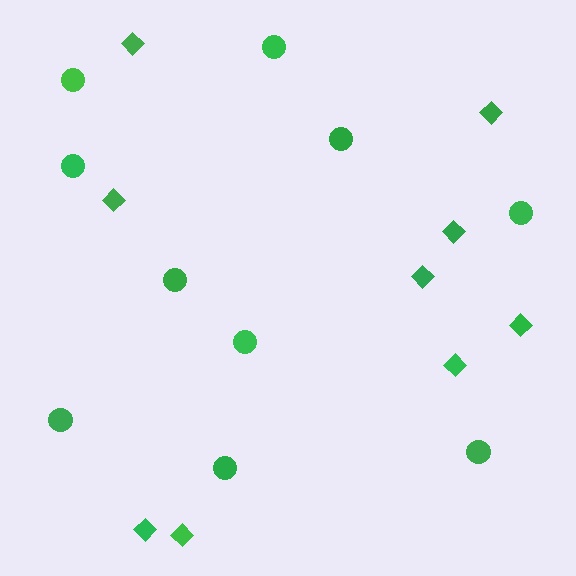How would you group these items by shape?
There are 2 groups: one group of diamonds (9) and one group of circles (10).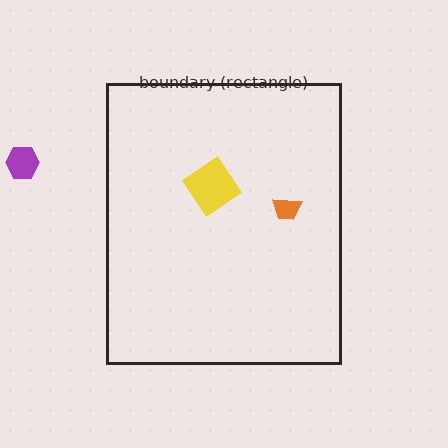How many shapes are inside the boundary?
3 inside, 1 outside.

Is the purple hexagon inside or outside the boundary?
Outside.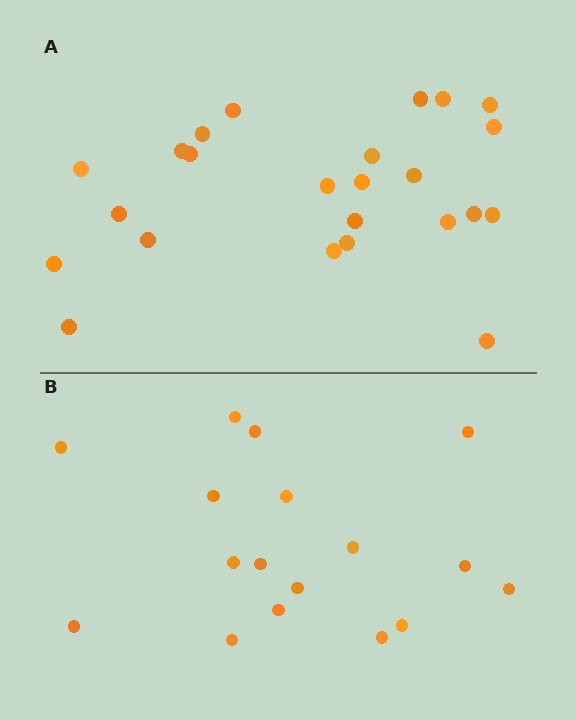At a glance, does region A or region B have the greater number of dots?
Region A (the top region) has more dots.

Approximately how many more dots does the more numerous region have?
Region A has roughly 8 or so more dots than region B.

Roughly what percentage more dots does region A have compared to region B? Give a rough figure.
About 40% more.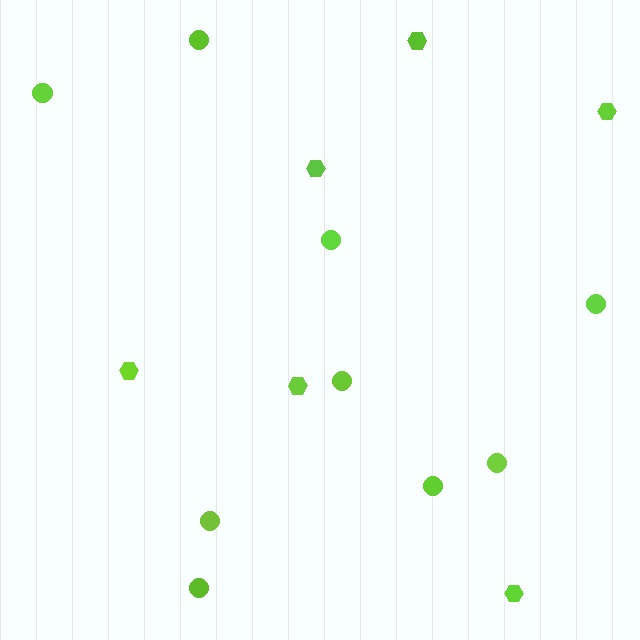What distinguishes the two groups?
There are 2 groups: one group of hexagons (6) and one group of circles (9).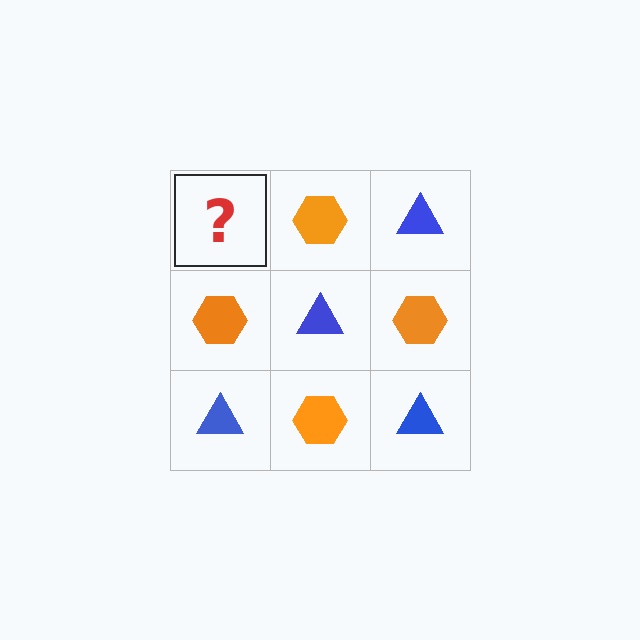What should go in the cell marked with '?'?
The missing cell should contain a blue triangle.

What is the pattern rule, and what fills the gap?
The rule is that it alternates blue triangle and orange hexagon in a checkerboard pattern. The gap should be filled with a blue triangle.